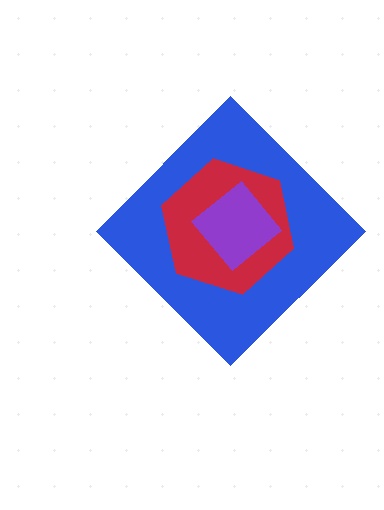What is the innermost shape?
The purple diamond.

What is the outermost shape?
The blue diamond.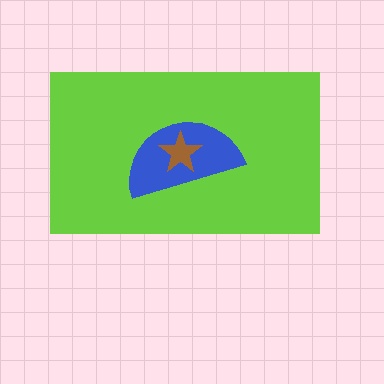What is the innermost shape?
The brown star.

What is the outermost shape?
The lime rectangle.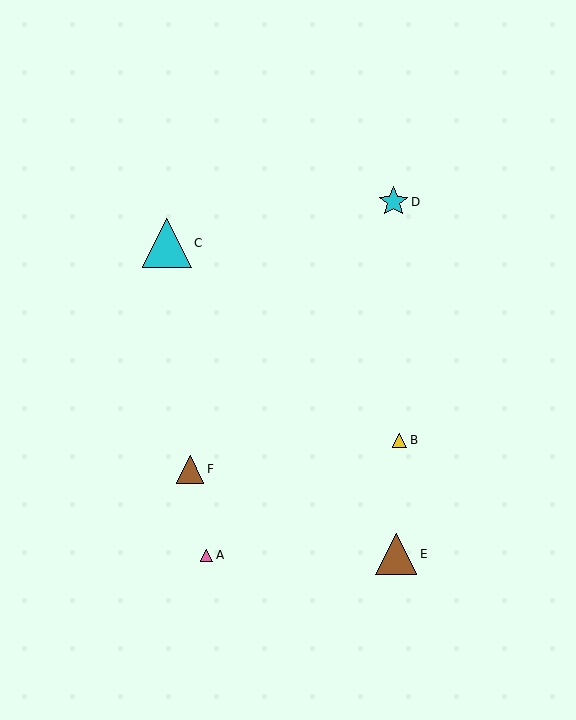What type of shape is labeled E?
Shape E is a brown triangle.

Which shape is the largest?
The cyan triangle (labeled C) is the largest.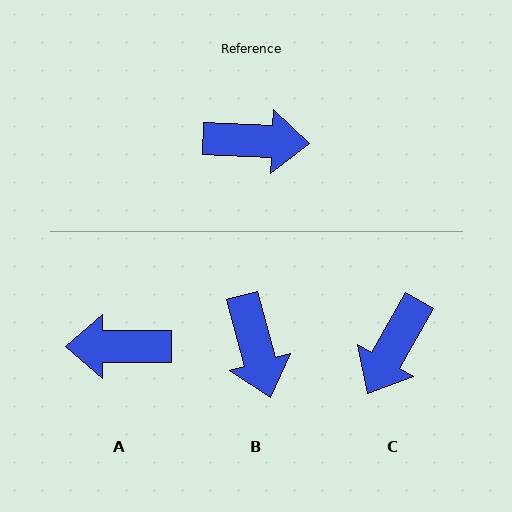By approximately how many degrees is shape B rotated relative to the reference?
Approximately 72 degrees clockwise.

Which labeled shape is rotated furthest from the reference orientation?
A, about 177 degrees away.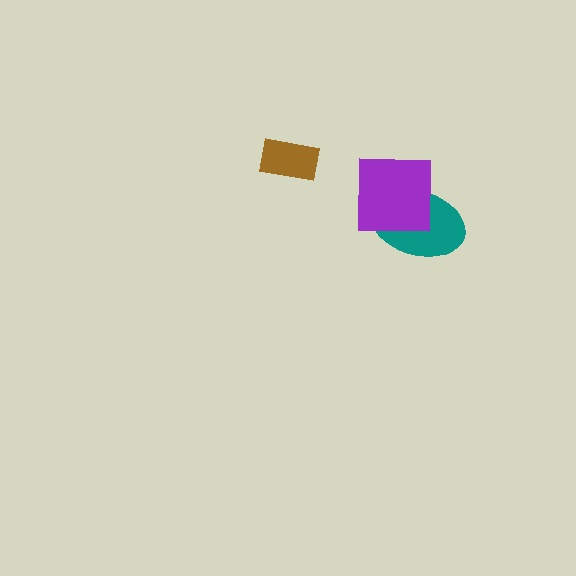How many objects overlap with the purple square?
1 object overlaps with the purple square.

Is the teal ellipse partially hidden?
Yes, it is partially covered by another shape.